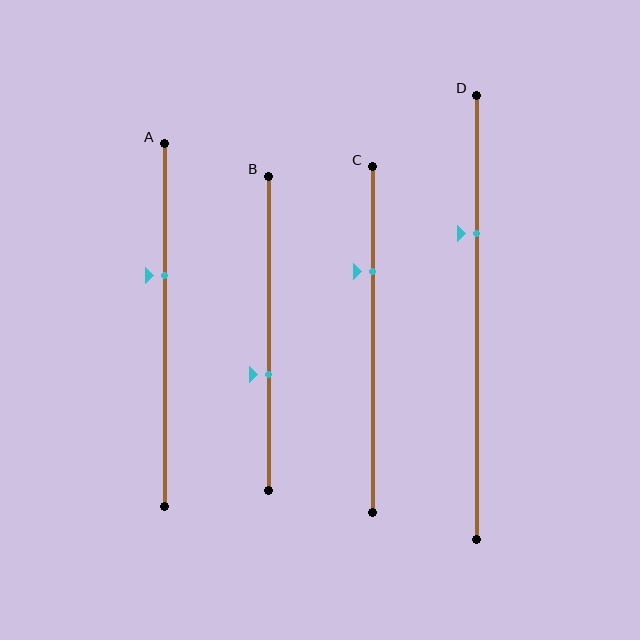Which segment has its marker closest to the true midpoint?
Segment B has its marker closest to the true midpoint.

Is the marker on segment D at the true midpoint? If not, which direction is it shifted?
No, the marker on segment D is shifted upward by about 19% of the segment length.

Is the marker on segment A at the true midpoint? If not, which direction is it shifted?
No, the marker on segment A is shifted upward by about 14% of the segment length.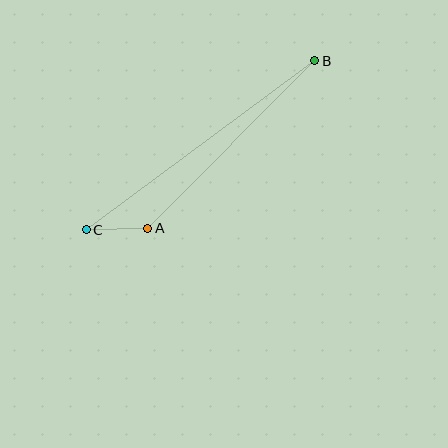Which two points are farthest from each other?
Points B and C are farthest from each other.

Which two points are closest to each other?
Points A and C are closest to each other.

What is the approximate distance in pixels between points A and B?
The distance between A and B is approximately 237 pixels.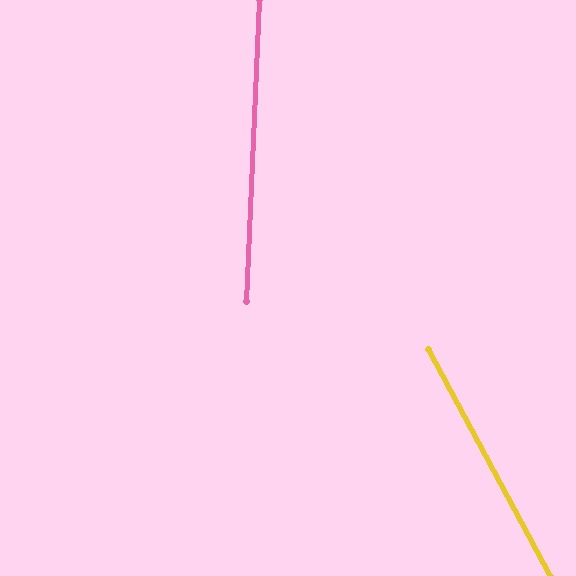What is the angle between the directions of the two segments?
Approximately 31 degrees.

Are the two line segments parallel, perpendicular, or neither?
Neither parallel nor perpendicular — they differ by about 31°.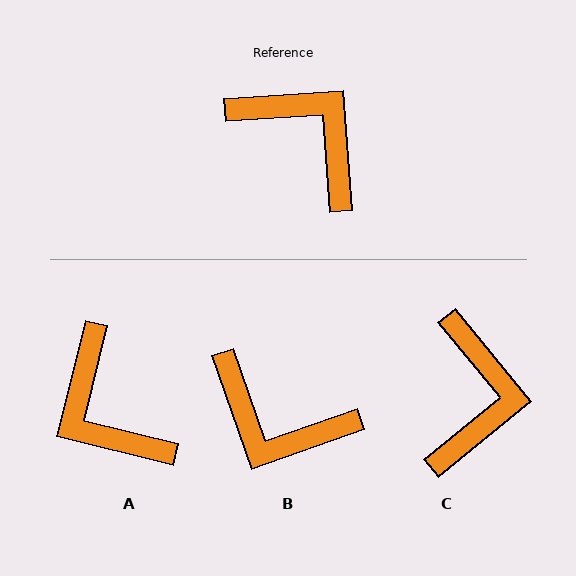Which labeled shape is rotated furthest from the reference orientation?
B, about 165 degrees away.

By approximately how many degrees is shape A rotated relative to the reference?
Approximately 162 degrees counter-clockwise.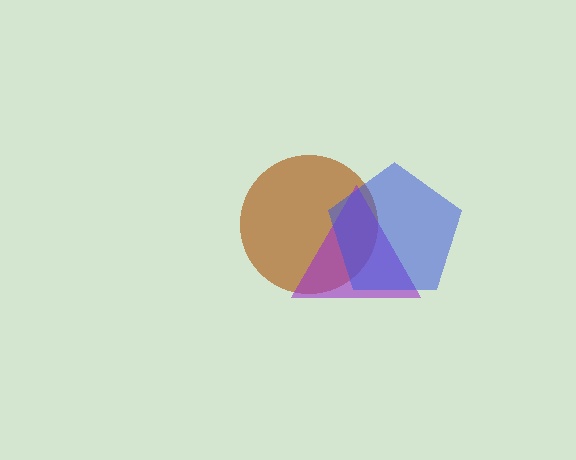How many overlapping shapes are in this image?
There are 3 overlapping shapes in the image.